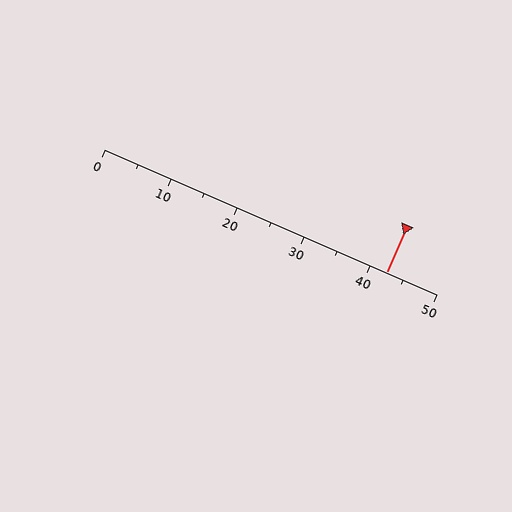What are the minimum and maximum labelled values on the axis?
The axis runs from 0 to 50.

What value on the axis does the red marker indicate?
The marker indicates approximately 42.5.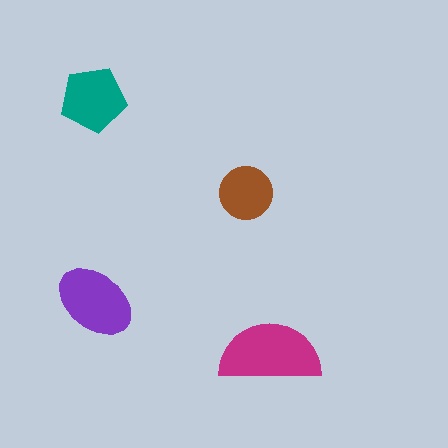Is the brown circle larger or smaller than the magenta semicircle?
Smaller.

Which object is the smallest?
The brown circle.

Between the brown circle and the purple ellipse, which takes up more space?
The purple ellipse.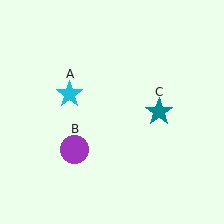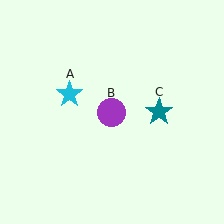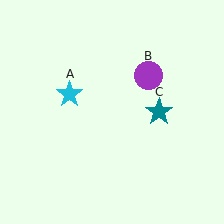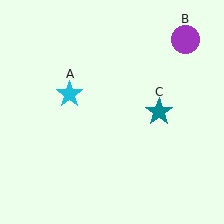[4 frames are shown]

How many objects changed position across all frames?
1 object changed position: purple circle (object B).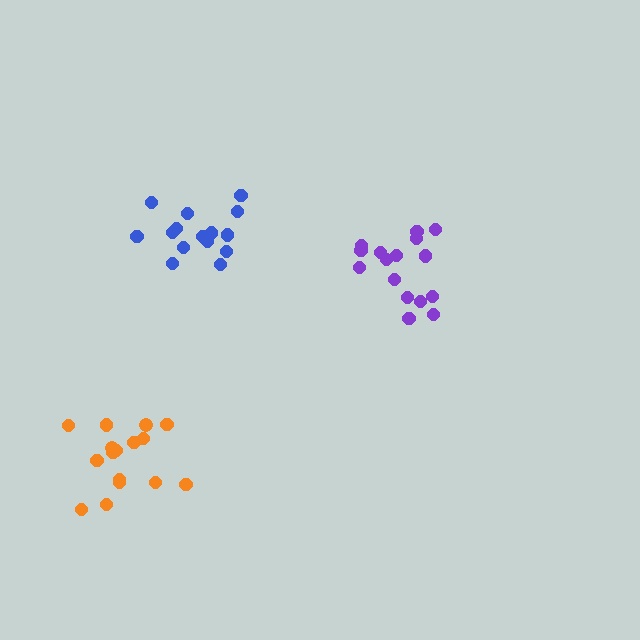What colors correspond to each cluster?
The clusters are colored: blue, orange, purple.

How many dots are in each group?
Group 1: 15 dots, Group 2: 16 dots, Group 3: 16 dots (47 total).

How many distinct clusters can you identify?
There are 3 distinct clusters.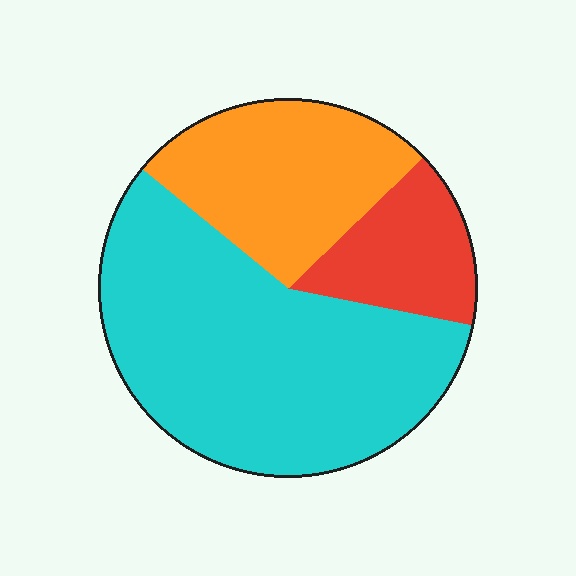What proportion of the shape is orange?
Orange covers 27% of the shape.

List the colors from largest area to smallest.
From largest to smallest: cyan, orange, red.